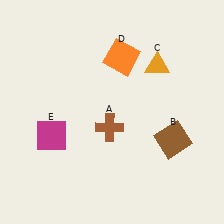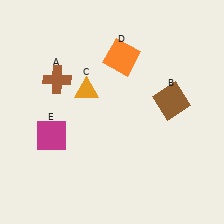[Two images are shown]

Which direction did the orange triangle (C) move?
The orange triangle (C) moved left.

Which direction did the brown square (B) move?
The brown square (B) moved up.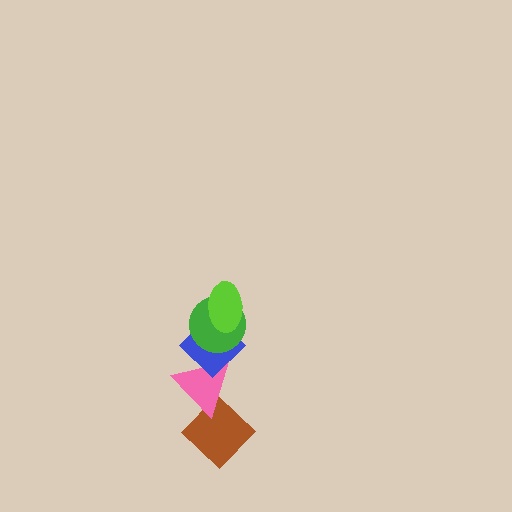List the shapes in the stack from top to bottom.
From top to bottom: the lime ellipse, the green circle, the blue diamond, the pink triangle, the brown diamond.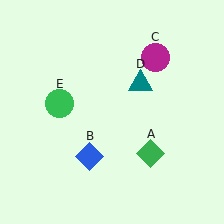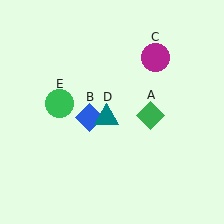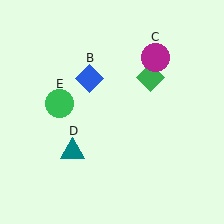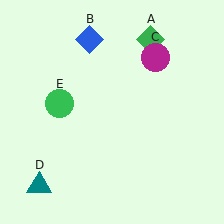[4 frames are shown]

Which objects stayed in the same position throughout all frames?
Magenta circle (object C) and green circle (object E) remained stationary.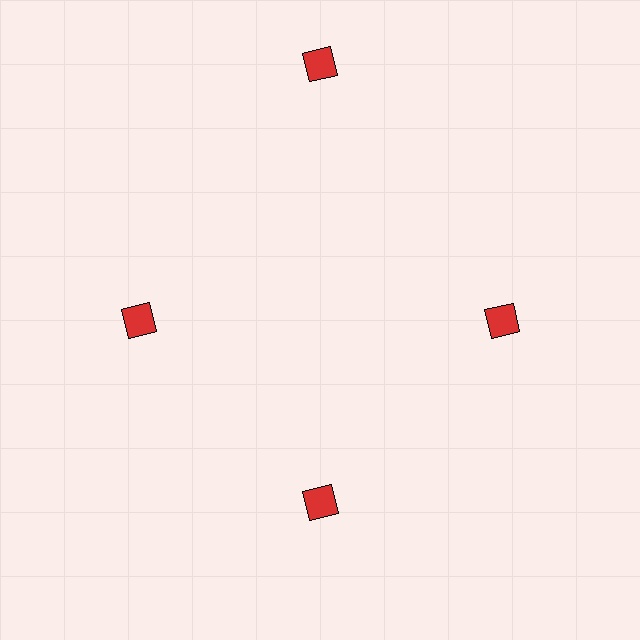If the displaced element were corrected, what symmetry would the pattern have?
It would have 4-fold rotational symmetry — the pattern would map onto itself every 90 degrees.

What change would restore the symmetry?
The symmetry would be restored by moving it inward, back onto the ring so that all 4 diamonds sit at equal angles and equal distance from the center.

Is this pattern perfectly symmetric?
No. The 4 red diamonds are arranged in a ring, but one element near the 12 o'clock position is pushed outward from the center, breaking the 4-fold rotational symmetry.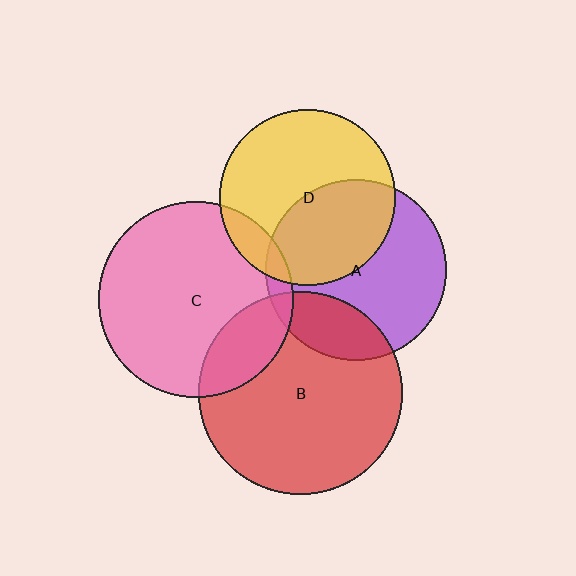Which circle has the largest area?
Circle B (red).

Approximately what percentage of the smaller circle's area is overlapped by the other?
Approximately 20%.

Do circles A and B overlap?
Yes.